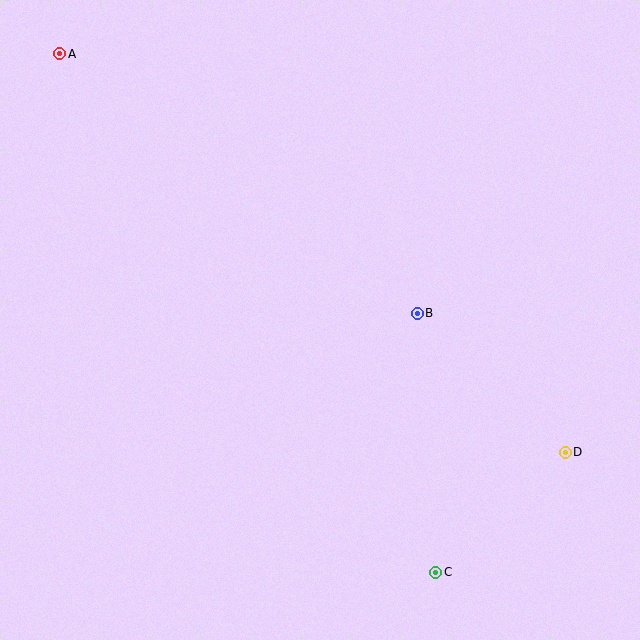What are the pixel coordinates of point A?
Point A is at (60, 54).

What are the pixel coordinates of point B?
Point B is at (417, 313).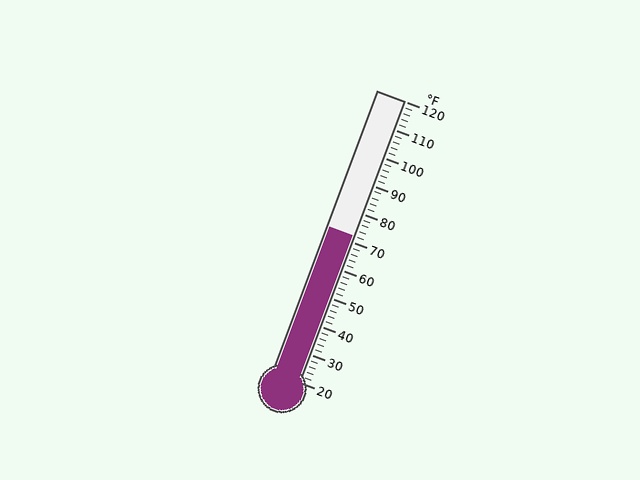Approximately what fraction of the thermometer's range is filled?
The thermometer is filled to approximately 50% of its range.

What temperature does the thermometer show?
The thermometer shows approximately 72°F.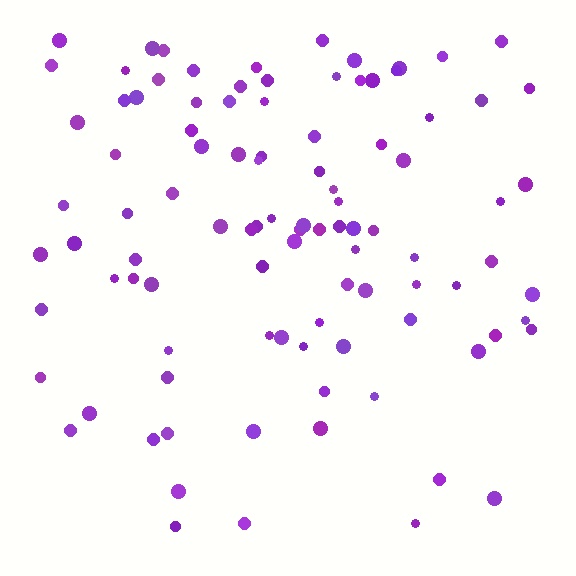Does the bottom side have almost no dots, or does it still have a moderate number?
Still a moderate number, just noticeably fewer than the top.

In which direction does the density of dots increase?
From bottom to top, with the top side densest.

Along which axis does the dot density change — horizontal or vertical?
Vertical.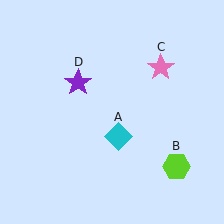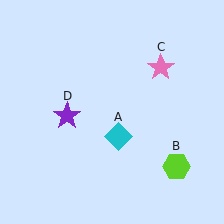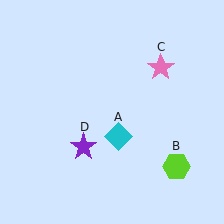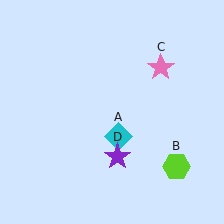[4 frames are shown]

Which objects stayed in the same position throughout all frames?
Cyan diamond (object A) and lime hexagon (object B) and pink star (object C) remained stationary.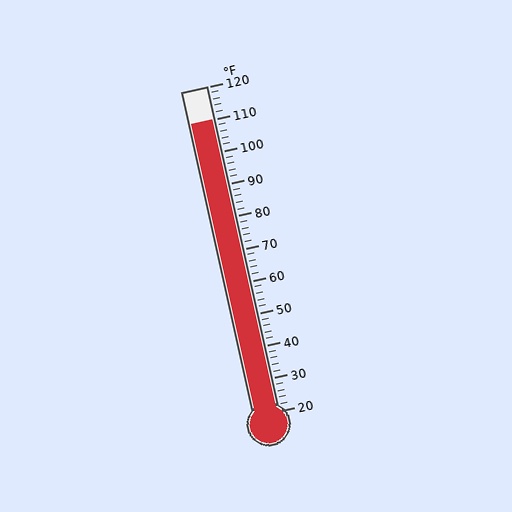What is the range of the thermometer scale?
The thermometer scale ranges from 20°F to 120°F.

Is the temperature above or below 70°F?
The temperature is above 70°F.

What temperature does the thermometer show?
The thermometer shows approximately 110°F.